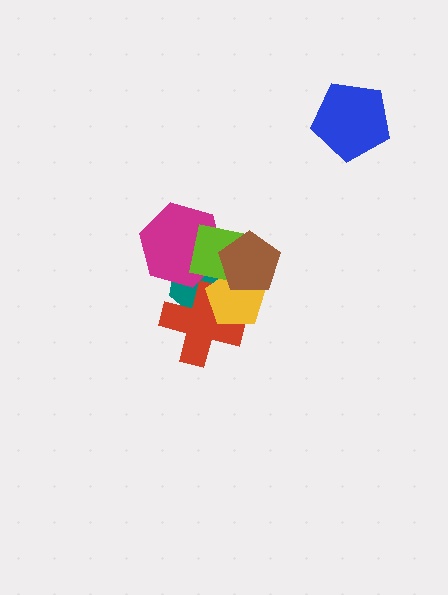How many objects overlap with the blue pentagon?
0 objects overlap with the blue pentagon.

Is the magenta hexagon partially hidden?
Yes, it is partially covered by another shape.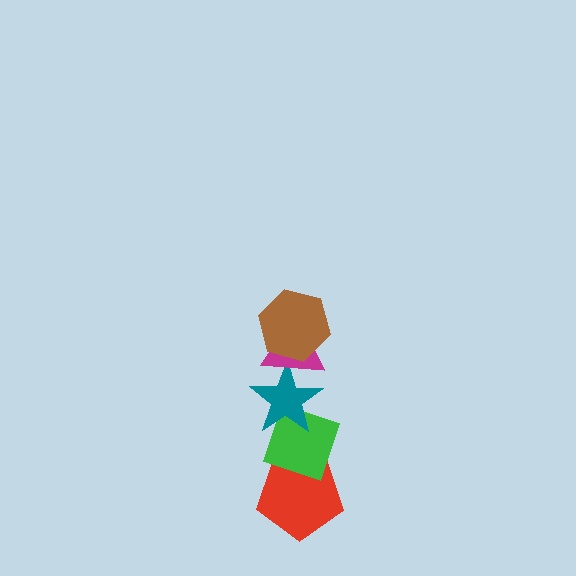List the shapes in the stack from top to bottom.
From top to bottom: the brown hexagon, the magenta triangle, the teal star, the green diamond, the red pentagon.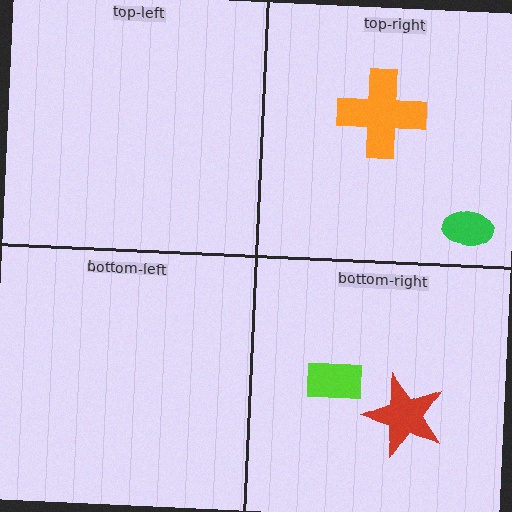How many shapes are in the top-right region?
2.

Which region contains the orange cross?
The top-right region.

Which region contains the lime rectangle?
The bottom-right region.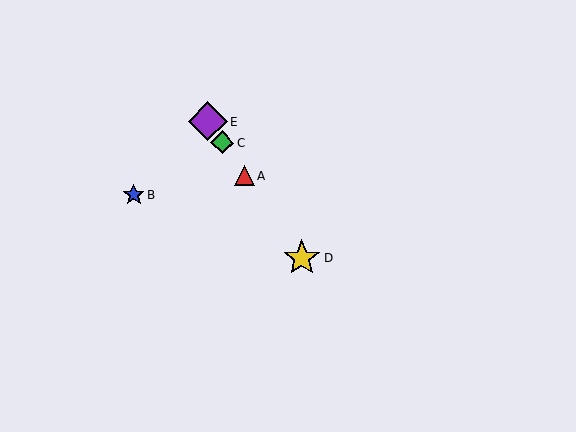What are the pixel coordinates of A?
Object A is at (245, 175).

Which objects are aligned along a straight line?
Objects A, C, D, E are aligned along a straight line.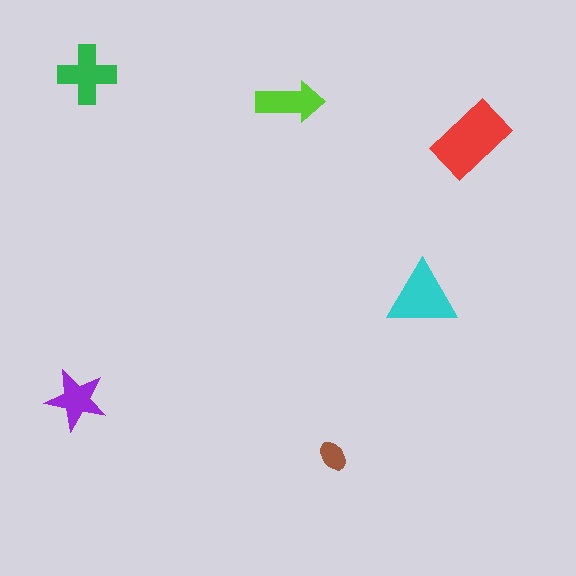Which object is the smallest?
The brown ellipse.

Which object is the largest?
The red rectangle.